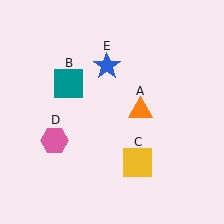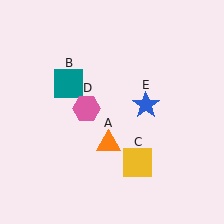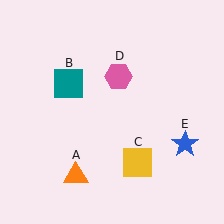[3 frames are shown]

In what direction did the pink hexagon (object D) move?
The pink hexagon (object D) moved up and to the right.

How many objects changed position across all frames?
3 objects changed position: orange triangle (object A), pink hexagon (object D), blue star (object E).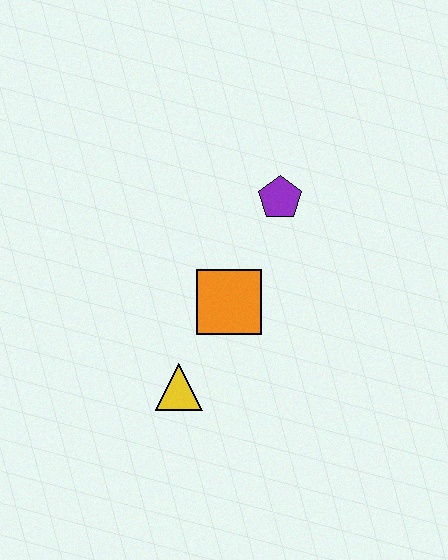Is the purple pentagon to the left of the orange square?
No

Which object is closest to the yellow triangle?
The orange square is closest to the yellow triangle.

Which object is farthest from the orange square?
The purple pentagon is farthest from the orange square.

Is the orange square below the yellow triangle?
No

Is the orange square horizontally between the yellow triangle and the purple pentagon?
Yes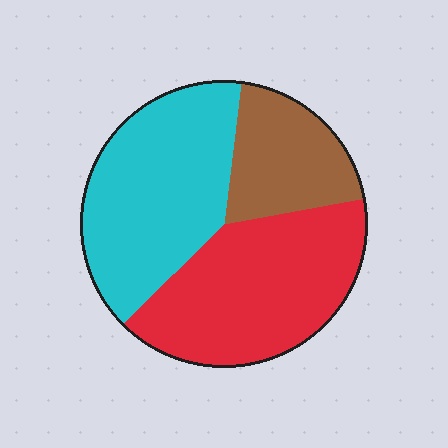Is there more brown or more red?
Red.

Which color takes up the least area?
Brown, at roughly 20%.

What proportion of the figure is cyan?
Cyan covers 40% of the figure.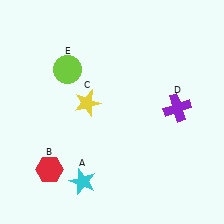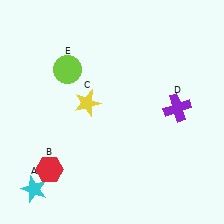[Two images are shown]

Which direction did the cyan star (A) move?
The cyan star (A) moved left.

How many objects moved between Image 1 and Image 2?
1 object moved between the two images.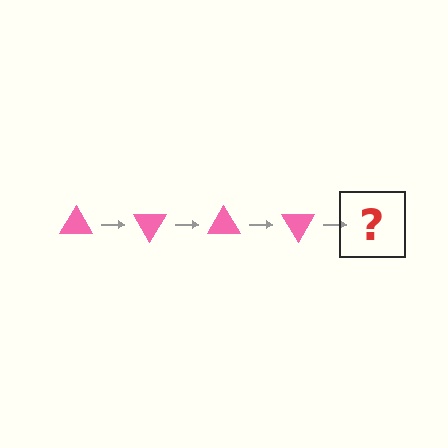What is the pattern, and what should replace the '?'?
The pattern is that the triangle rotates 60 degrees each step. The '?' should be a pink triangle rotated 240 degrees.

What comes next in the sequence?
The next element should be a pink triangle rotated 240 degrees.